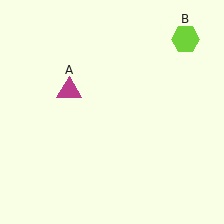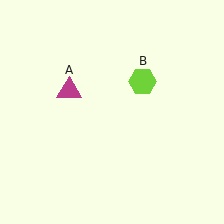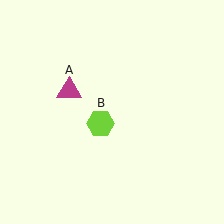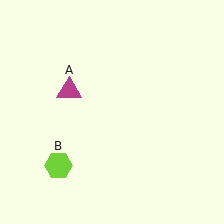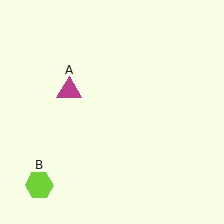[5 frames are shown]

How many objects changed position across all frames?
1 object changed position: lime hexagon (object B).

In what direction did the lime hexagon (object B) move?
The lime hexagon (object B) moved down and to the left.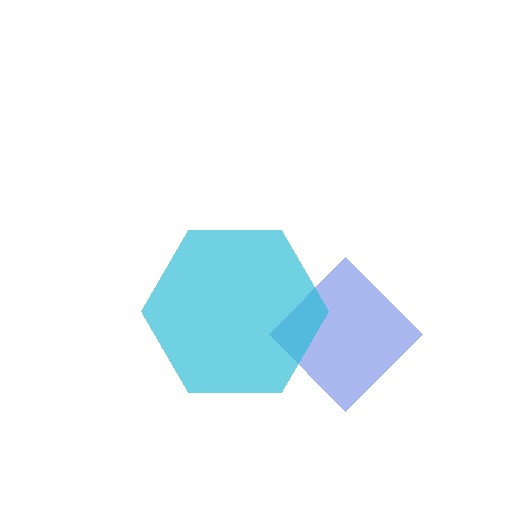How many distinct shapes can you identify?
There are 2 distinct shapes: a blue diamond, a cyan hexagon.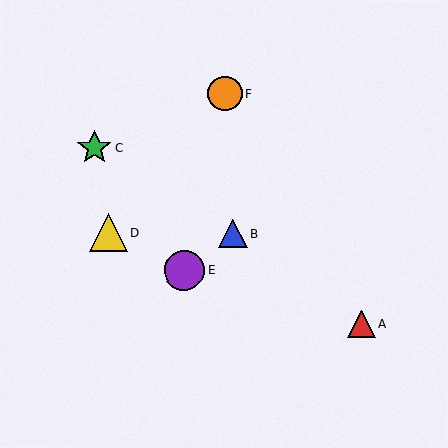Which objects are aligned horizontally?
Objects B, D are aligned horizontally.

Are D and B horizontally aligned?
Yes, both are at y≈233.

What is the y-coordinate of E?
Object E is at y≈270.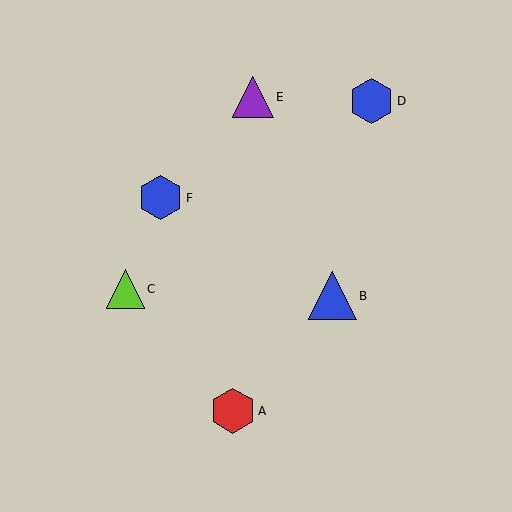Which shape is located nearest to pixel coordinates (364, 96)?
The blue hexagon (labeled D) at (372, 101) is nearest to that location.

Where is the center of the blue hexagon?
The center of the blue hexagon is at (372, 101).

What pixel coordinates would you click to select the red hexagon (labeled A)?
Click at (233, 411) to select the red hexagon A.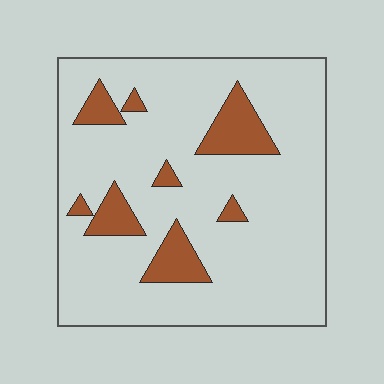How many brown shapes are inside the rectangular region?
8.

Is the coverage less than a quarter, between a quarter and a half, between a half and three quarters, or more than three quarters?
Less than a quarter.